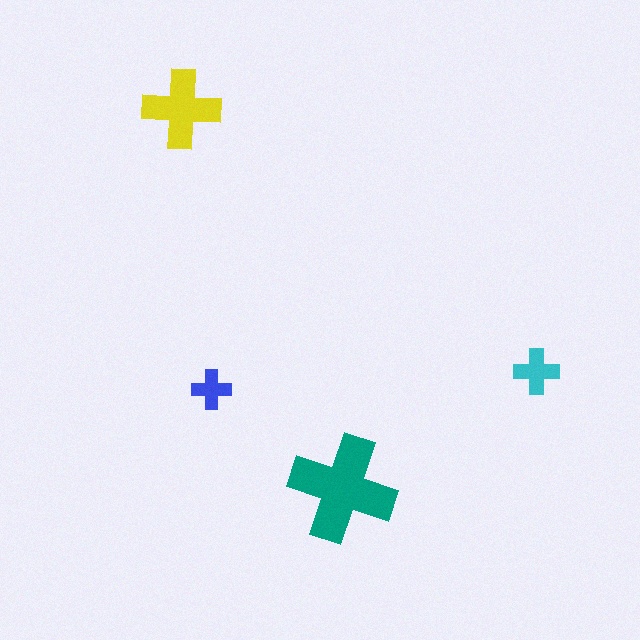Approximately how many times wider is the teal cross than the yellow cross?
About 1.5 times wider.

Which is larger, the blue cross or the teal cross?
The teal one.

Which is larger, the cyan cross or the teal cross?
The teal one.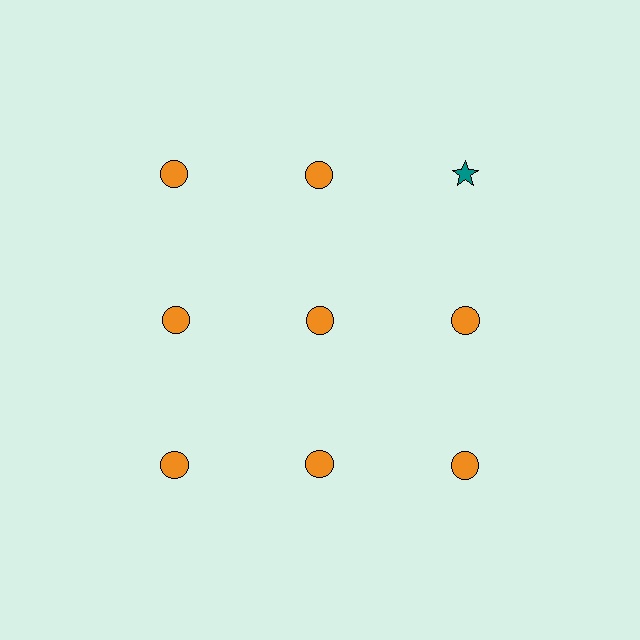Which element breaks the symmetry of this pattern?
The teal star in the top row, center column breaks the symmetry. All other shapes are orange circles.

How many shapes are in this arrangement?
There are 9 shapes arranged in a grid pattern.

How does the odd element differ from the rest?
It differs in both color (teal instead of orange) and shape (star instead of circle).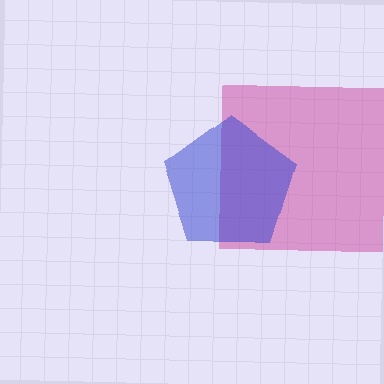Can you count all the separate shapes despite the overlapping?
Yes, there are 2 separate shapes.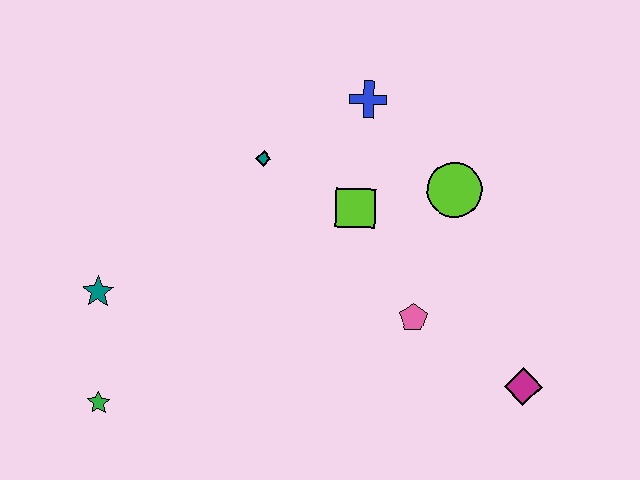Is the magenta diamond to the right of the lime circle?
Yes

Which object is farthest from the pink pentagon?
The green star is farthest from the pink pentagon.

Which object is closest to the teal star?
The green star is closest to the teal star.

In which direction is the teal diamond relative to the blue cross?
The teal diamond is to the left of the blue cross.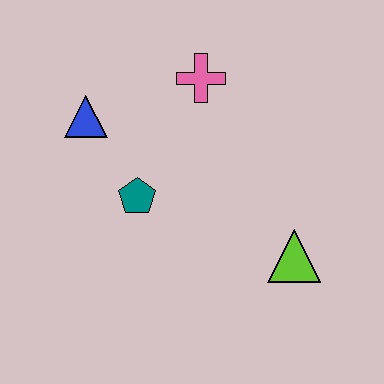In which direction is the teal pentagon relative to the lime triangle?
The teal pentagon is to the left of the lime triangle.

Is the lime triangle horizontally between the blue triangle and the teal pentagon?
No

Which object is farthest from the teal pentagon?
The lime triangle is farthest from the teal pentagon.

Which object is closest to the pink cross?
The blue triangle is closest to the pink cross.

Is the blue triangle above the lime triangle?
Yes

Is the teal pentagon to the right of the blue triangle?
Yes